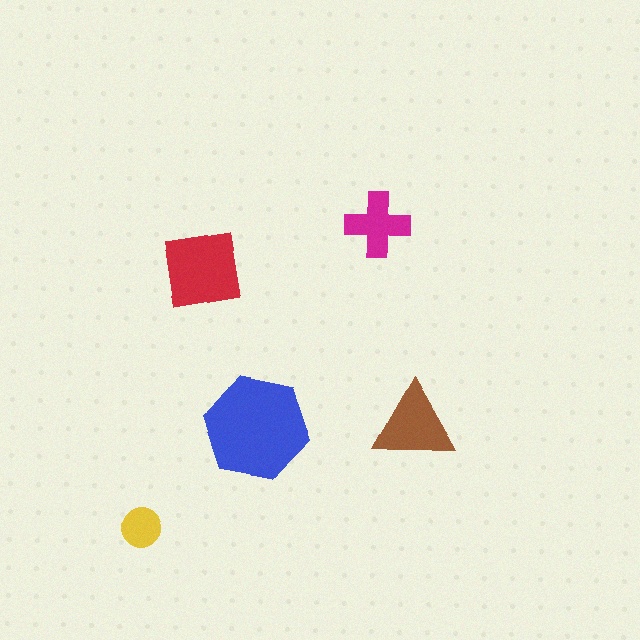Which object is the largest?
The blue hexagon.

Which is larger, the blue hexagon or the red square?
The blue hexagon.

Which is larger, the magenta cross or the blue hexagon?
The blue hexagon.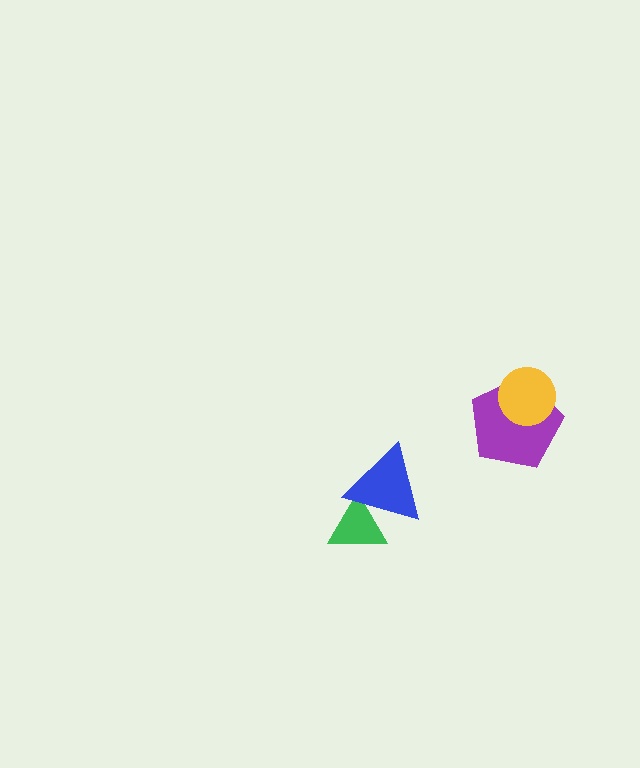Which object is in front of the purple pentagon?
The yellow circle is in front of the purple pentagon.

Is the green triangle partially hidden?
Yes, it is partially covered by another shape.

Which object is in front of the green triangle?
The blue triangle is in front of the green triangle.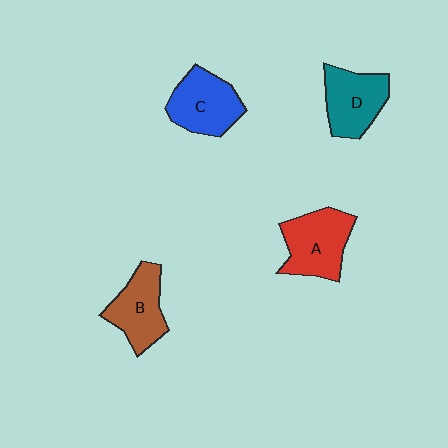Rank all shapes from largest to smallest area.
From largest to smallest: A (red), C (blue), D (teal), B (brown).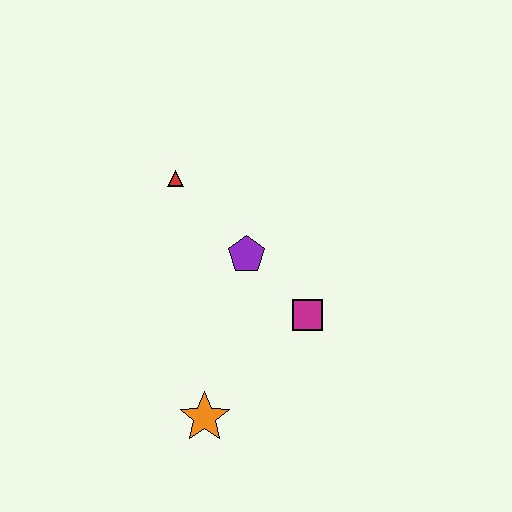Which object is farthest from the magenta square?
The red triangle is farthest from the magenta square.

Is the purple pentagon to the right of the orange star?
Yes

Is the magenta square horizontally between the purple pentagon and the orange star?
No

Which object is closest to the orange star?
The magenta square is closest to the orange star.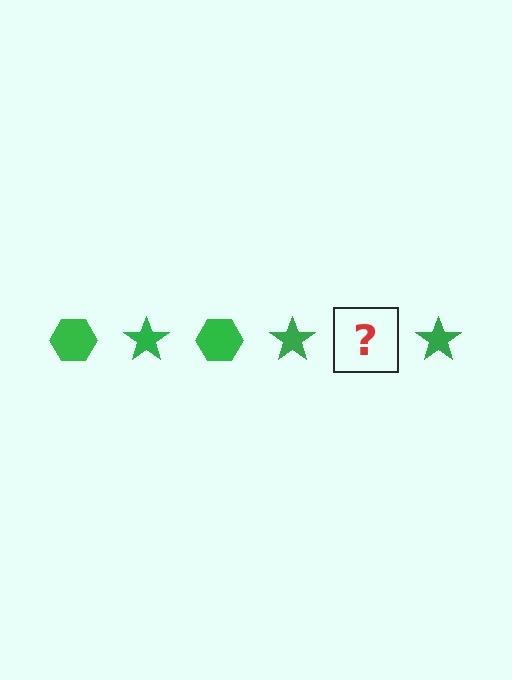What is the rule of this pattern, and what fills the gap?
The rule is that the pattern cycles through hexagon, star shapes in green. The gap should be filled with a green hexagon.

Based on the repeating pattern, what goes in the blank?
The blank should be a green hexagon.